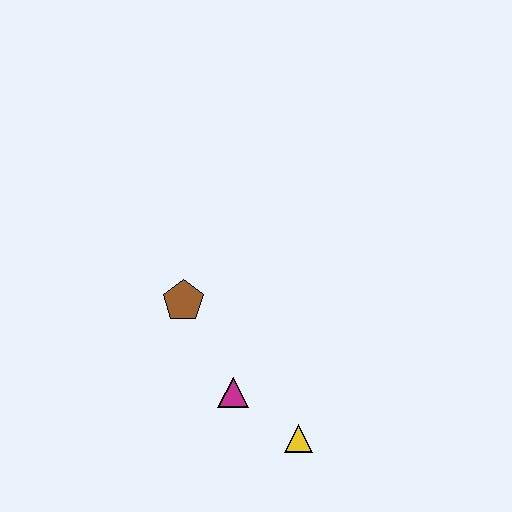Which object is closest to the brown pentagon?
The magenta triangle is closest to the brown pentagon.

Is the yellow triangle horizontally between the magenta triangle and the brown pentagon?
No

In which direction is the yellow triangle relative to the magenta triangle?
The yellow triangle is to the right of the magenta triangle.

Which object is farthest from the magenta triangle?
The brown pentagon is farthest from the magenta triangle.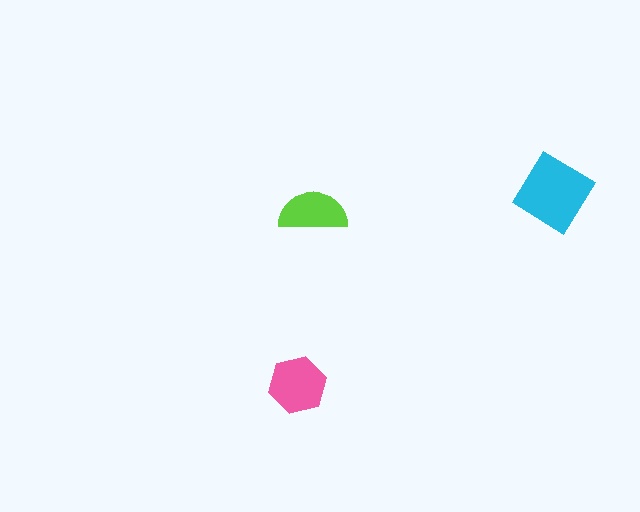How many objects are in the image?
There are 3 objects in the image.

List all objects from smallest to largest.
The lime semicircle, the pink hexagon, the cyan diamond.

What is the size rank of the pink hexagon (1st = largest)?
2nd.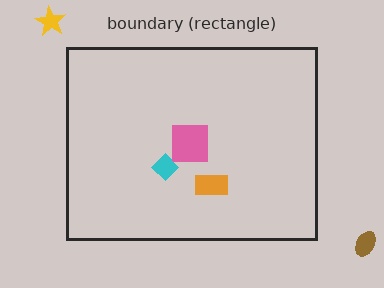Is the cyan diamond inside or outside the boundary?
Inside.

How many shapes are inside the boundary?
3 inside, 2 outside.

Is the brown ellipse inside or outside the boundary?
Outside.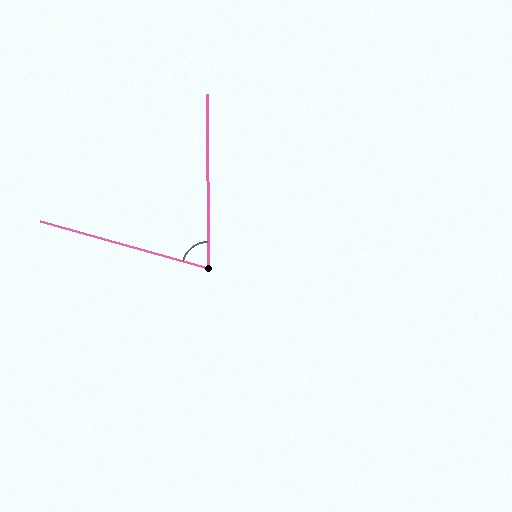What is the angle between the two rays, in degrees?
Approximately 74 degrees.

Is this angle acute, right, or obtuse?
It is acute.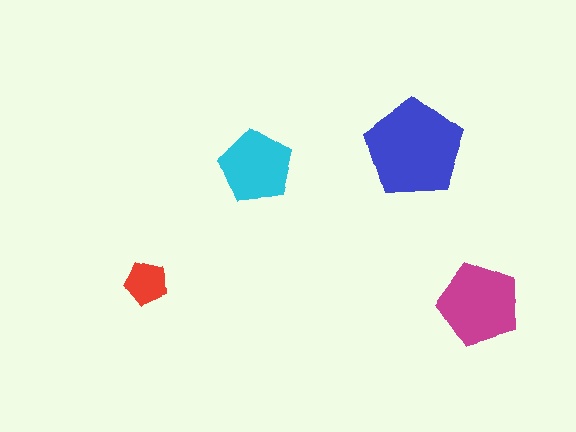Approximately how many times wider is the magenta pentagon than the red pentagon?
About 2 times wider.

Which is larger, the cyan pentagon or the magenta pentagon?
The magenta one.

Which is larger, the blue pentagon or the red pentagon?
The blue one.